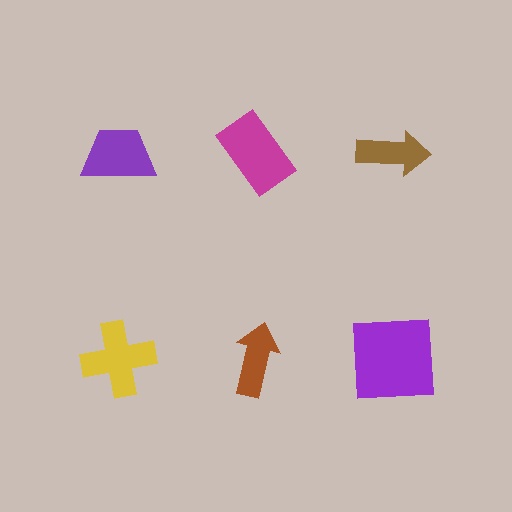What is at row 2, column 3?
A purple square.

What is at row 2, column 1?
A yellow cross.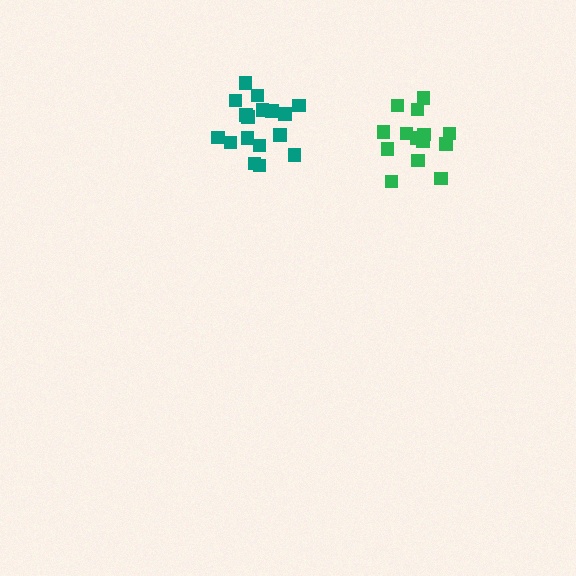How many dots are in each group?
Group 1: 15 dots, Group 2: 17 dots (32 total).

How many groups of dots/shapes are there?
There are 2 groups.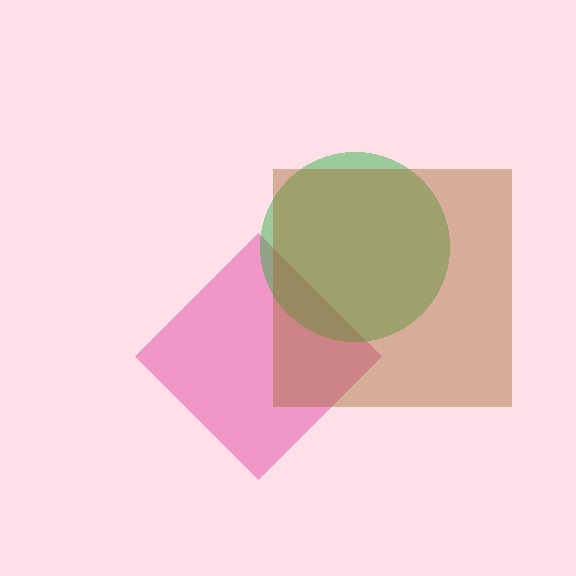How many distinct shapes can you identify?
There are 3 distinct shapes: a pink diamond, a green circle, a brown square.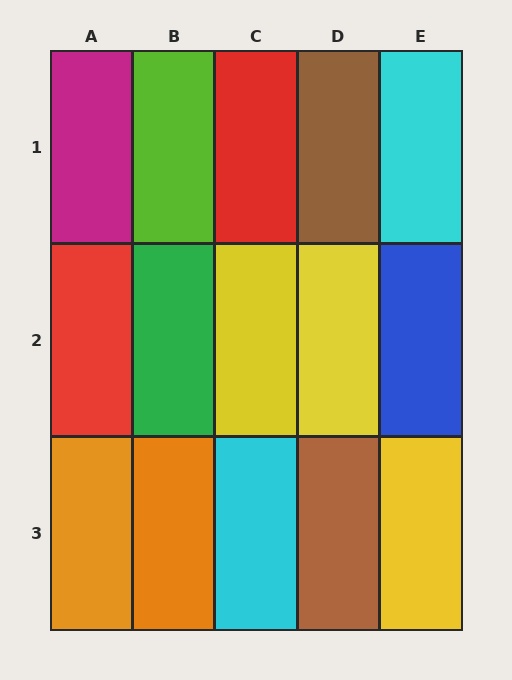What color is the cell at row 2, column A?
Red.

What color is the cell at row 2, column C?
Yellow.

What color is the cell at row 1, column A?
Magenta.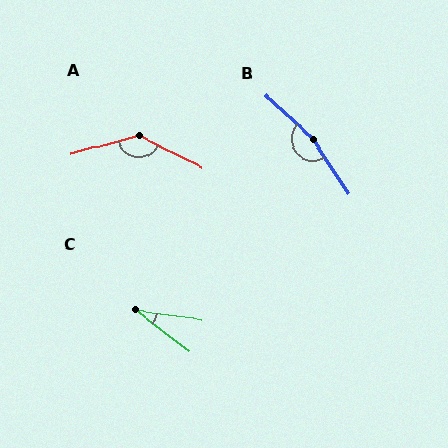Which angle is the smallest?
C, at approximately 30 degrees.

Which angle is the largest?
B, at approximately 166 degrees.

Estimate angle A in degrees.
Approximately 138 degrees.